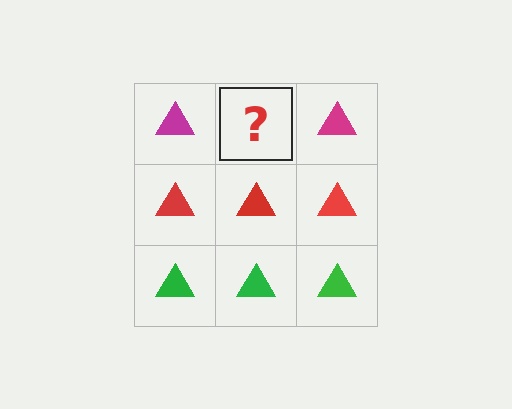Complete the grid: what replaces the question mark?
The question mark should be replaced with a magenta triangle.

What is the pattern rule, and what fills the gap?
The rule is that each row has a consistent color. The gap should be filled with a magenta triangle.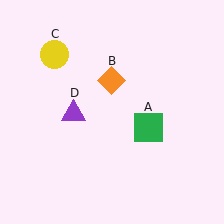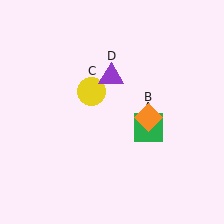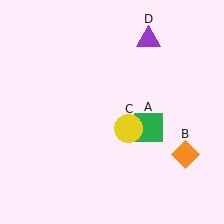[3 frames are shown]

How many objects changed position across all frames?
3 objects changed position: orange diamond (object B), yellow circle (object C), purple triangle (object D).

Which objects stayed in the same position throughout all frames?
Green square (object A) remained stationary.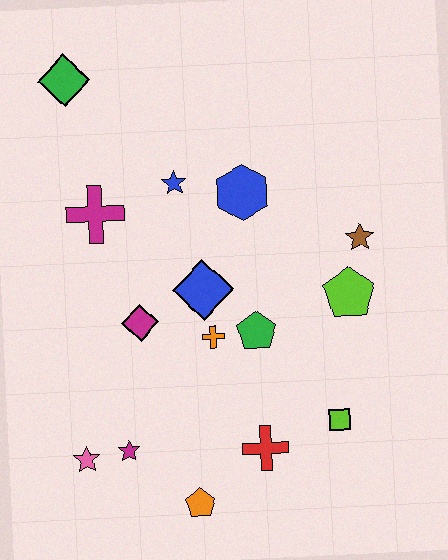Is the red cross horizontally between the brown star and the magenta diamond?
Yes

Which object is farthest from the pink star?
The green diamond is farthest from the pink star.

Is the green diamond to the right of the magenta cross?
No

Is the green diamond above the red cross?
Yes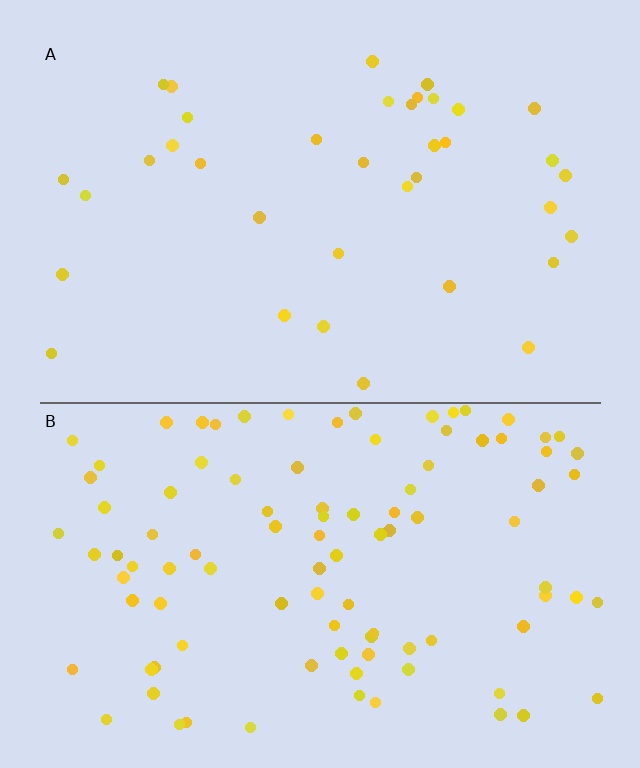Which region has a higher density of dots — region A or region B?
B (the bottom).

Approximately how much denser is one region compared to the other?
Approximately 2.7× — region B over region A.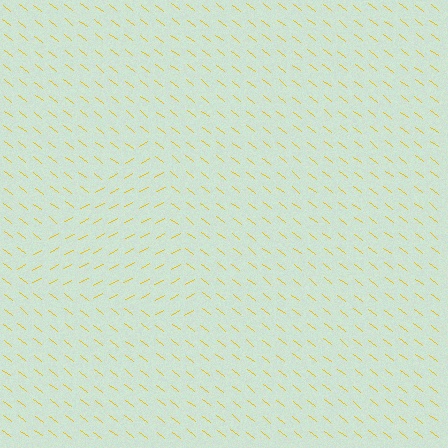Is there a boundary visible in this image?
Yes, there is a texture boundary formed by a change in line orientation.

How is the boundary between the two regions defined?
The boundary is defined purely by a change in line orientation (approximately 66 degrees difference). All lines are the same color and thickness.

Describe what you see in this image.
The image is filled with small yellow line segments. A triangle region in the image has lines oriented differently from the surrounding lines, creating a visible texture boundary.